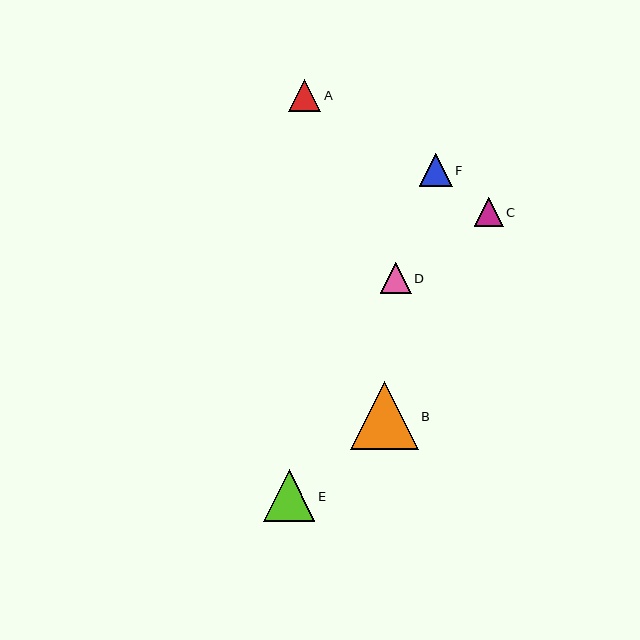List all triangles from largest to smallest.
From largest to smallest: B, E, F, A, D, C.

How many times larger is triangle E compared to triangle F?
Triangle E is approximately 1.6 times the size of triangle F.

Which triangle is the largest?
Triangle B is the largest with a size of approximately 68 pixels.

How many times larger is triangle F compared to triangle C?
Triangle F is approximately 1.1 times the size of triangle C.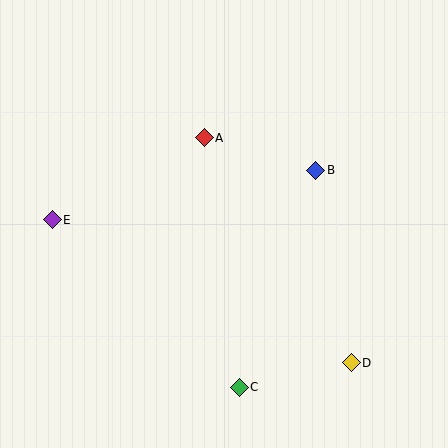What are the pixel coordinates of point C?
Point C is at (239, 387).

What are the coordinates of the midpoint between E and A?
The midpoint between E and A is at (128, 179).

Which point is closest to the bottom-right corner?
Point D is closest to the bottom-right corner.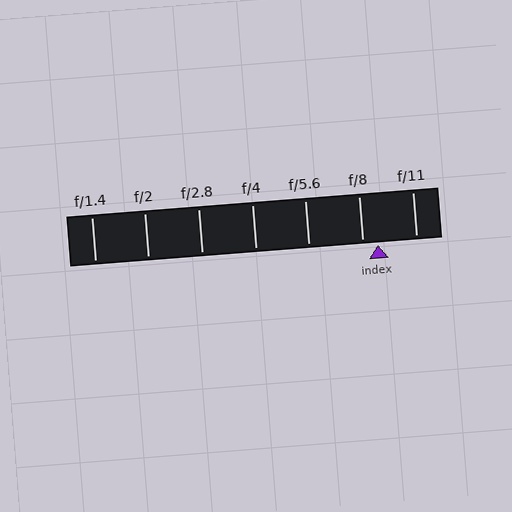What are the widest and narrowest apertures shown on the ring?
The widest aperture shown is f/1.4 and the narrowest is f/11.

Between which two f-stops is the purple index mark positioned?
The index mark is between f/8 and f/11.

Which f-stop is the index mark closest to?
The index mark is closest to f/8.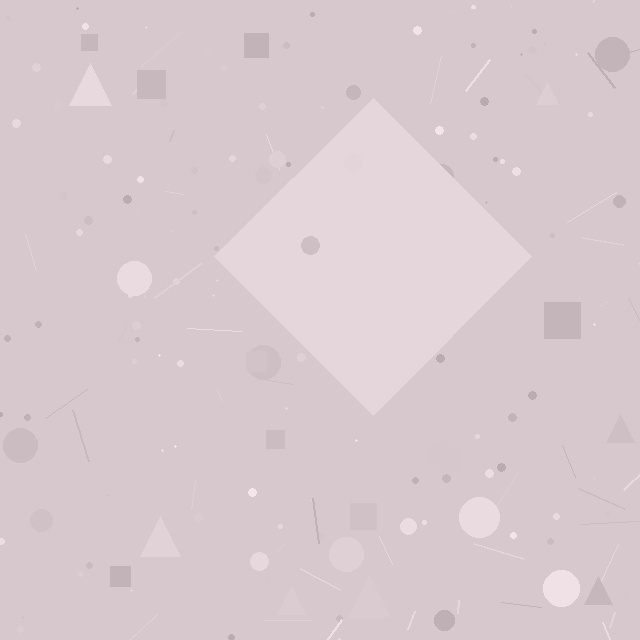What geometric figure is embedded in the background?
A diamond is embedded in the background.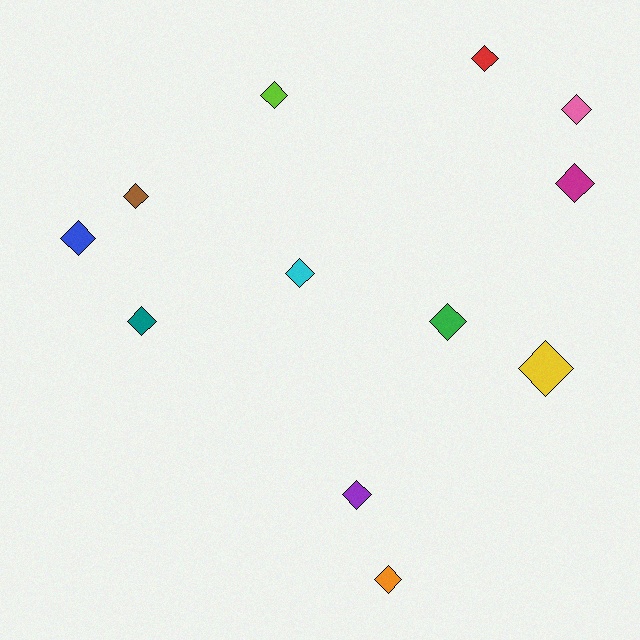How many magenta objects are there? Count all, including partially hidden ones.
There is 1 magenta object.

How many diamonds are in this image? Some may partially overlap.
There are 12 diamonds.